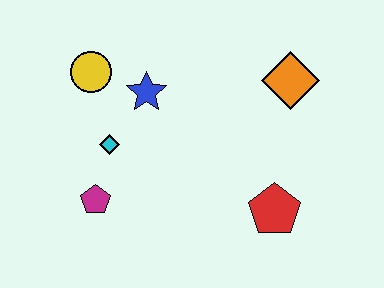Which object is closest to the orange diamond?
The red pentagon is closest to the orange diamond.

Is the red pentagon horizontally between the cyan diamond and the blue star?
No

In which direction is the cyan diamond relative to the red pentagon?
The cyan diamond is to the left of the red pentagon.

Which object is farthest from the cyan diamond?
The orange diamond is farthest from the cyan diamond.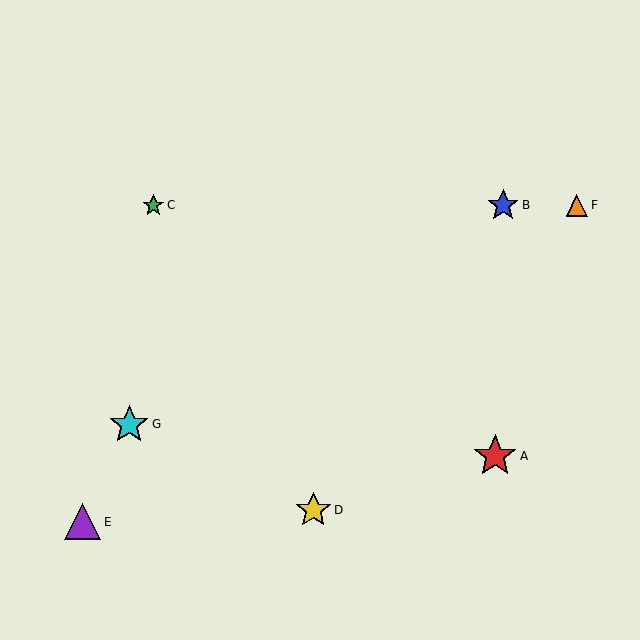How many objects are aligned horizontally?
3 objects (B, C, F) are aligned horizontally.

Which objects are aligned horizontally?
Objects B, C, F are aligned horizontally.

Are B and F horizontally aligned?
Yes, both are at y≈205.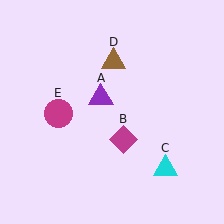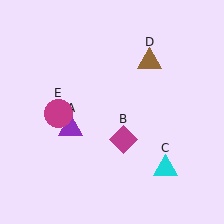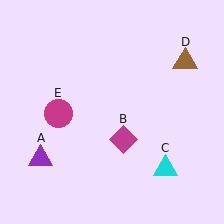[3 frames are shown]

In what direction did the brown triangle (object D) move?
The brown triangle (object D) moved right.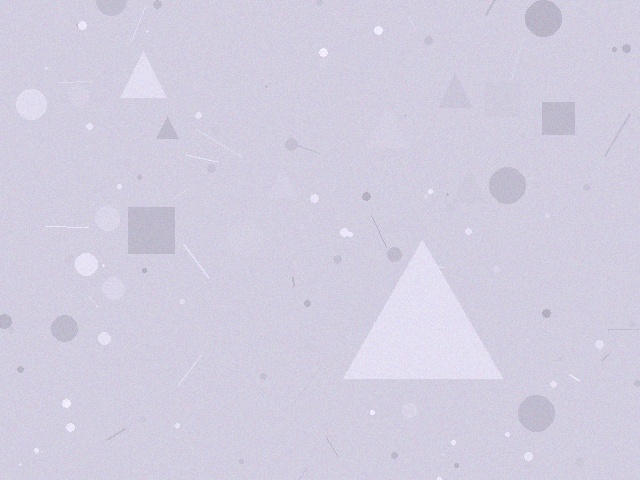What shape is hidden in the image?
A triangle is hidden in the image.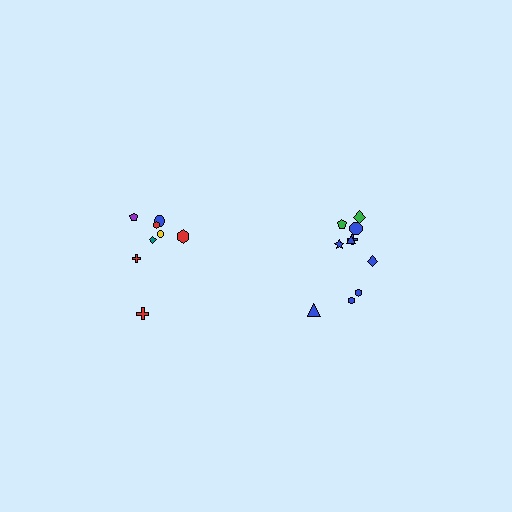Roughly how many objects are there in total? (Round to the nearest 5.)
Roughly 20 objects in total.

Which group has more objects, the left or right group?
The right group.